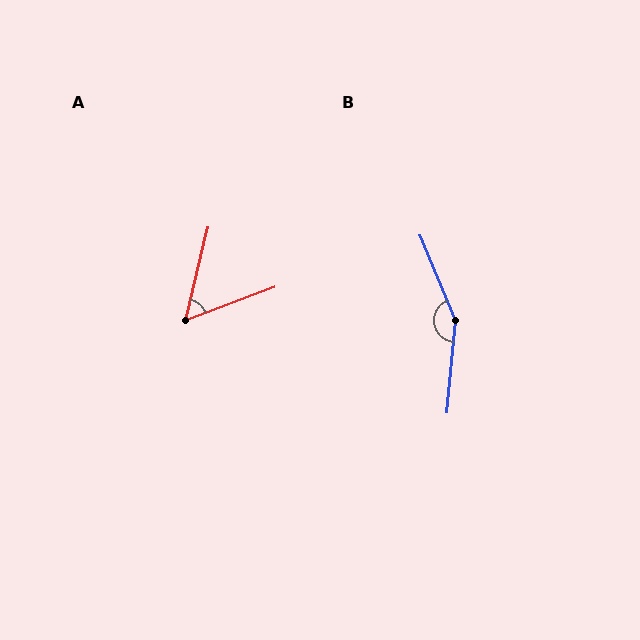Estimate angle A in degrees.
Approximately 56 degrees.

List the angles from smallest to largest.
A (56°), B (152°).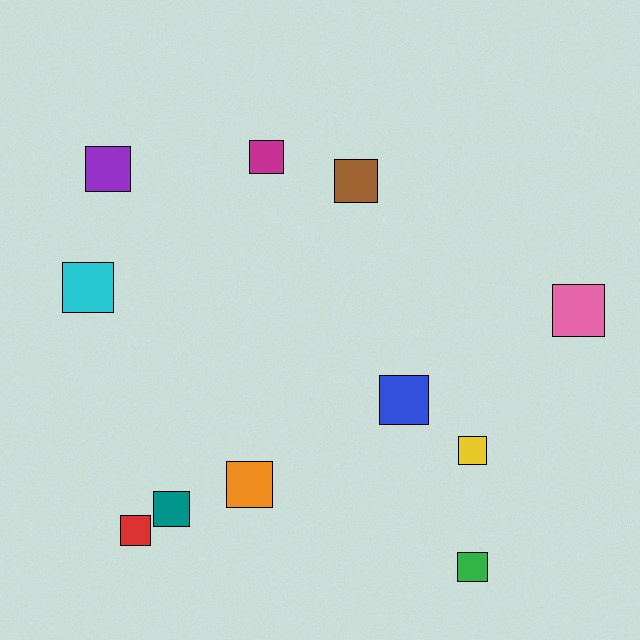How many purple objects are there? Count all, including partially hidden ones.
There is 1 purple object.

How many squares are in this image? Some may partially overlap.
There are 11 squares.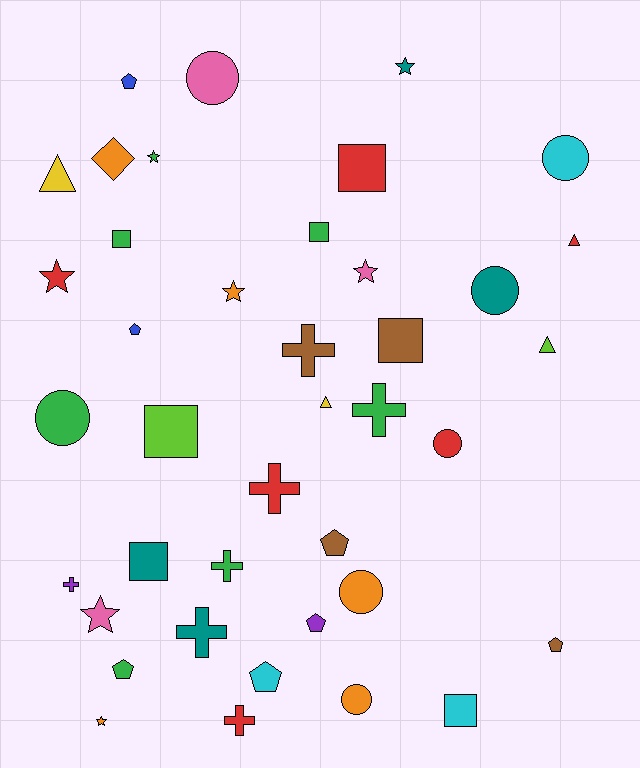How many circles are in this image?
There are 7 circles.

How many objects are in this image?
There are 40 objects.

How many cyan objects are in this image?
There are 3 cyan objects.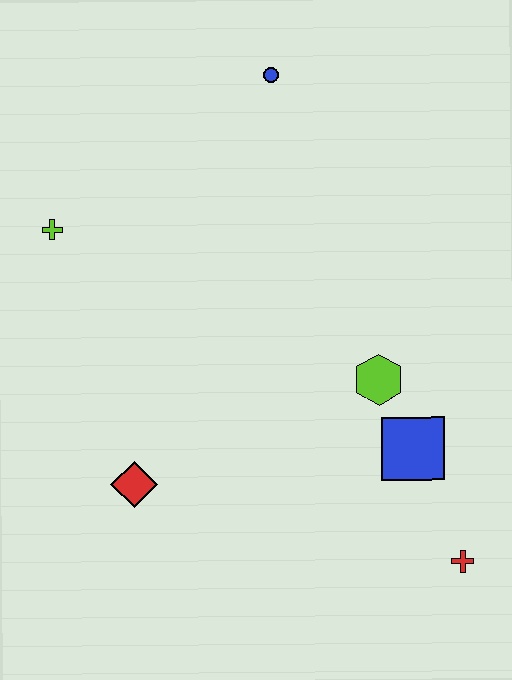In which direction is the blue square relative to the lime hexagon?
The blue square is below the lime hexagon.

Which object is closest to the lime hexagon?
The blue square is closest to the lime hexagon.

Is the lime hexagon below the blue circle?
Yes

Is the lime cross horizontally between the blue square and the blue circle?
No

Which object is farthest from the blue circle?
The red cross is farthest from the blue circle.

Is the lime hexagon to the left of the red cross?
Yes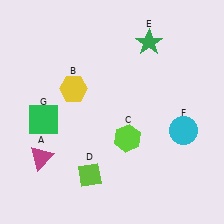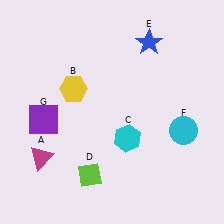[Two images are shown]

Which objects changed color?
C changed from lime to cyan. E changed from green to blue. G changed from green to purple.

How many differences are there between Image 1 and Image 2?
There are 3 differences between the two images.